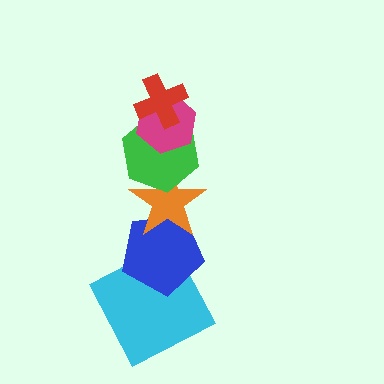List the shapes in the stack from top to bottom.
From top to bottom: the red cross, the magenta hexagon, the green hexagon, the orange star, the blue pentagon, the cyan square.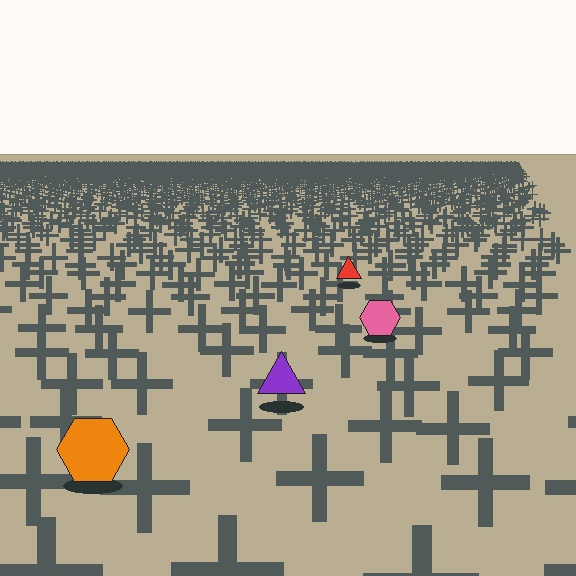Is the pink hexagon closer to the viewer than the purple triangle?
No. The purple triangle is closer — you can tell from the texture gradient: the ground texture is coarser near it.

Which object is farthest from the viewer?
The red triangle is farthest from the viewer. It appears smaller and the ground texture around it is denser.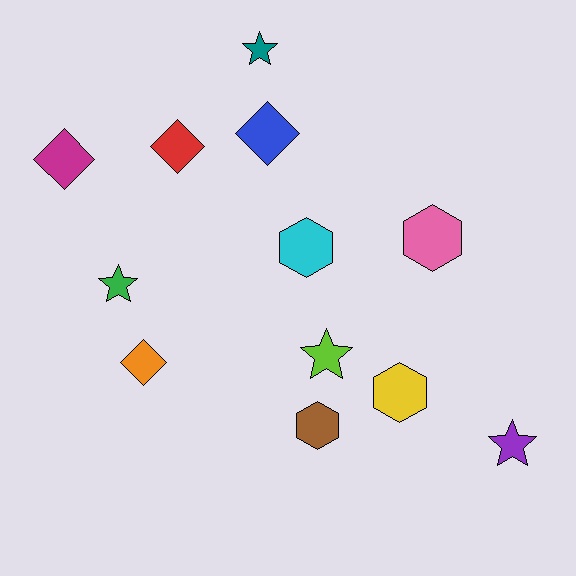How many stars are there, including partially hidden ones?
There are 4 stars.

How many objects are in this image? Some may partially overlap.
There are 12 objects.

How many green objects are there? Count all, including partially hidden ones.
There is 1 green object.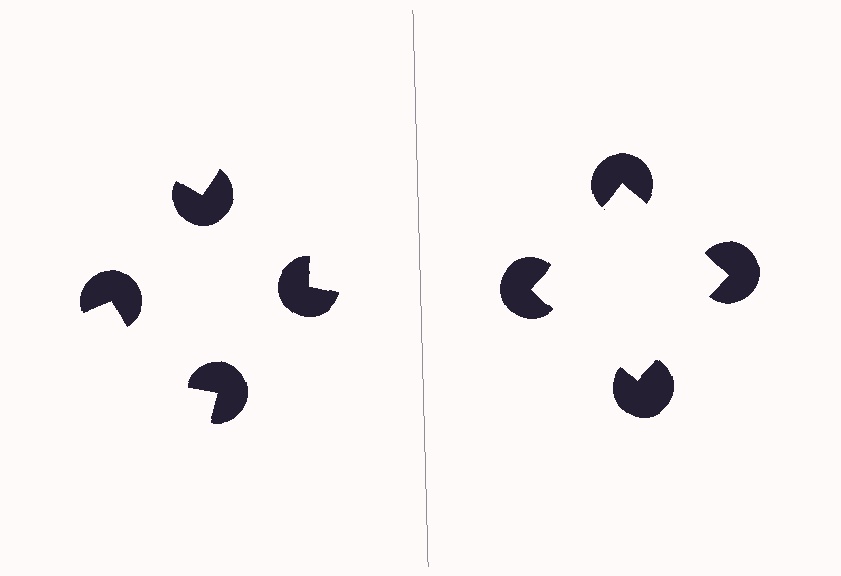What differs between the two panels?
The pac-man discs are positioned identically on both sides; only the wedge orientations differ. On the right they align to a square; on the left they are misaligned.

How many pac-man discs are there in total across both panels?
8 — 4 on each side.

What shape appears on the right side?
An illusory square.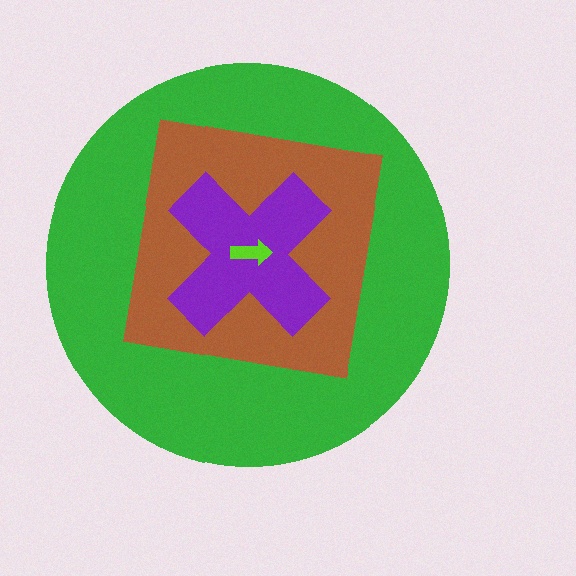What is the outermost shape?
The green circle.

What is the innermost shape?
The lime arrow.